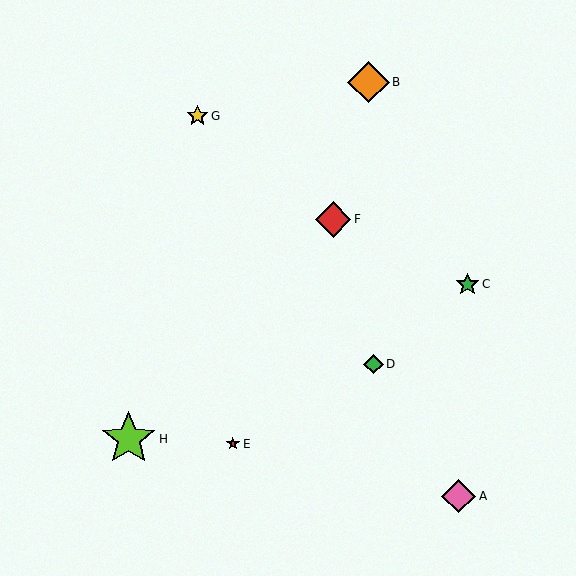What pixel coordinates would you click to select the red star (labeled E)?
Click at (233, 444) to select the red star E.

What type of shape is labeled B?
Shape B is an orange diamond.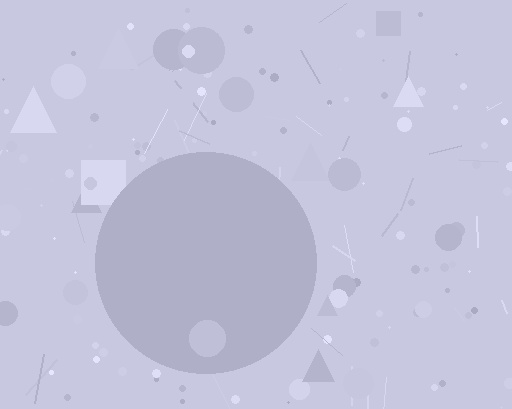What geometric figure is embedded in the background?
A circle is embedded in the background.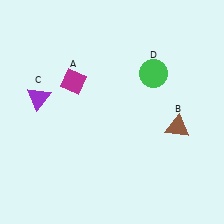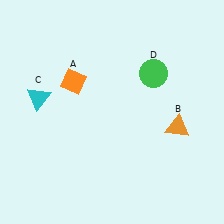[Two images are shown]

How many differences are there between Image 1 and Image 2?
There are 3 differences between the two images.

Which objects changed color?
A changed from magenta to orange. B changed from brown to orange. C changed from purple to cyan.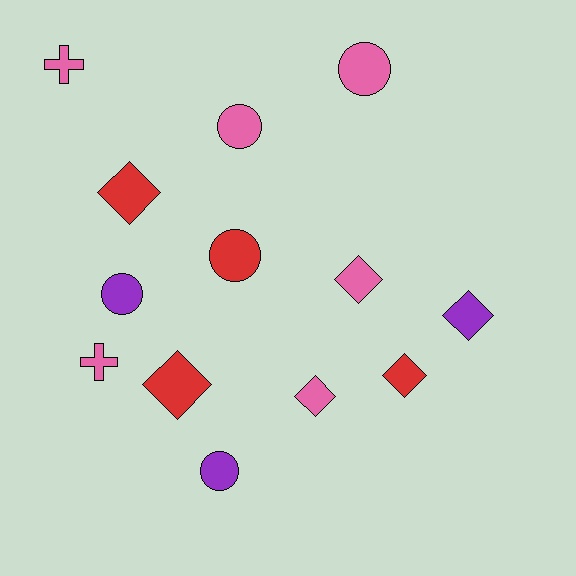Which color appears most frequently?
Pink, with 6 objects.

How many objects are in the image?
There are 13 objects.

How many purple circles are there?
There are 2 purple circles.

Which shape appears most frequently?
Diamond, with 6 objects.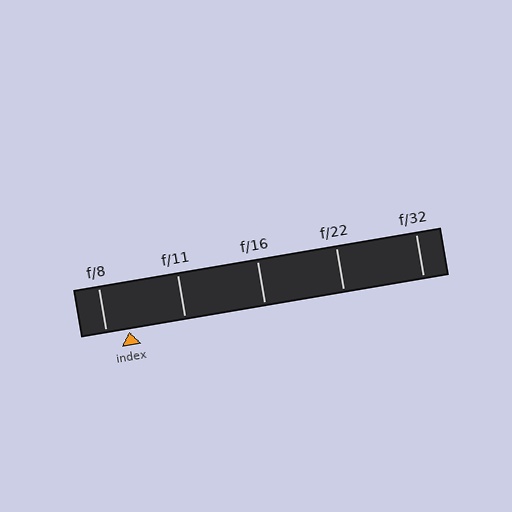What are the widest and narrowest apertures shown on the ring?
The widest aperture shown is f/8 and the narrowest is f/32.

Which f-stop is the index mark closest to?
The index mark is closest to f/8.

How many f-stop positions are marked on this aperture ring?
There are 5 f-stop positions marked.